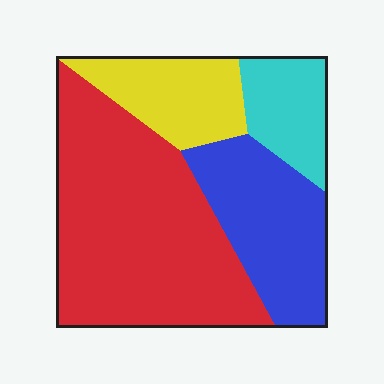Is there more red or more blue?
Red.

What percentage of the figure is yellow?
Yellow takes up about one sixth (1/6) of the figure.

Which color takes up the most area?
Red, at roughly 50%.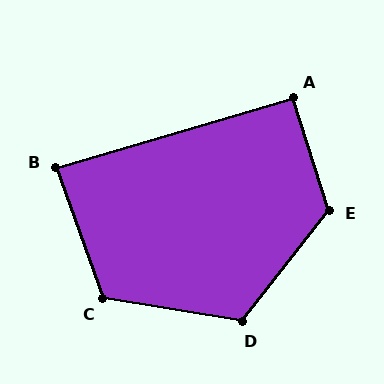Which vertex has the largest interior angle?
E, at approximately 124 degrees.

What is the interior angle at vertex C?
Approximately 119 degrees (obtuse).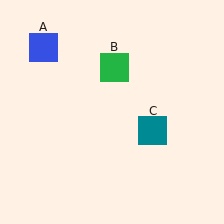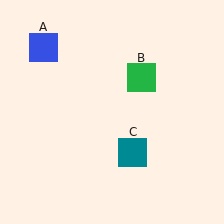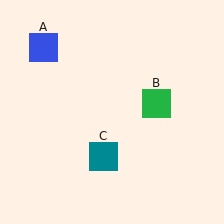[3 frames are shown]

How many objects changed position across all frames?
2 objects changed position: green square (object B), teal square (object C).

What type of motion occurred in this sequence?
The green square (object B), teal square (object C) rotated clockwise around the center of the scene.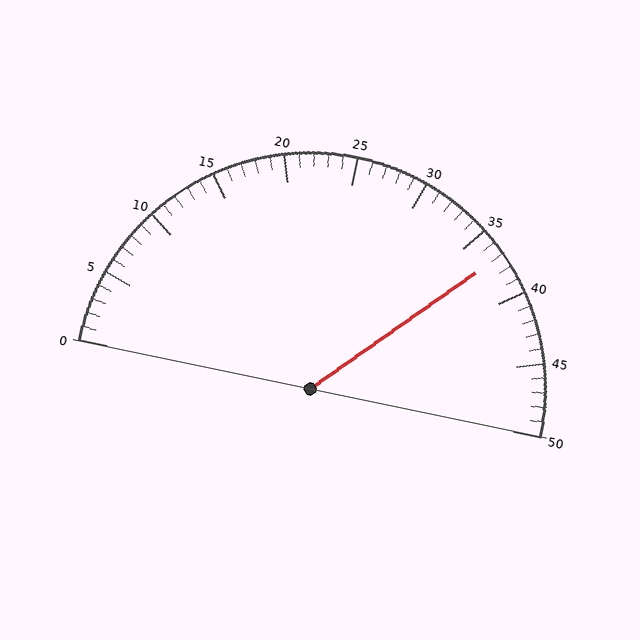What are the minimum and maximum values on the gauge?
The gauge ranges from 0 to 50.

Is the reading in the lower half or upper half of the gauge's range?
The reading is in the upper half of the range (0 to 50).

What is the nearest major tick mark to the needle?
The nearest major tick mark is 35.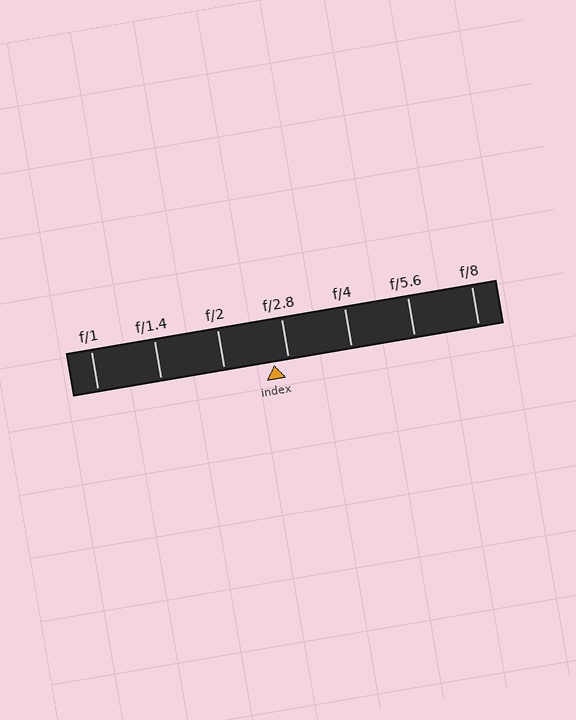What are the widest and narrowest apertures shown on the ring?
The widest aperture shown is f/1 and the narrowest is f/8.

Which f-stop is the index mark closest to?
The index mark is closest to f/2.8.